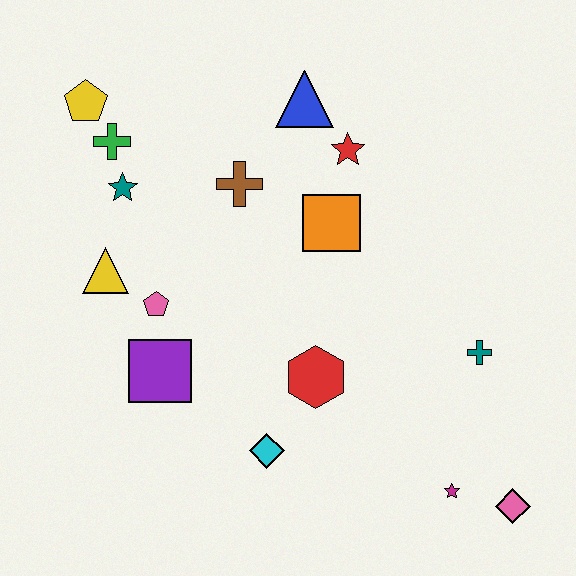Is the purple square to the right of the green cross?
Yes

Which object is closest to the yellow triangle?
The pink pentagon is closest to the yellow triangle.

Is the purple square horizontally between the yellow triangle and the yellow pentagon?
No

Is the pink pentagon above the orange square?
No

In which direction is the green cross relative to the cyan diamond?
The green cross is above the cyan diamond.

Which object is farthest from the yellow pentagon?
The pink diamond is farthest from the yellow pentagon.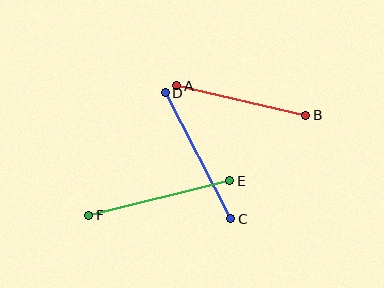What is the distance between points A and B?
The distance is approximately 132 pixels.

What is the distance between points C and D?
The distance is approximately 142 pixels.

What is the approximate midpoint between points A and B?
The midpoint is at approximately (241, 101) pixels.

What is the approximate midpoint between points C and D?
The midpoint is at approximately (198, 156) pixels.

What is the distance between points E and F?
The distance is approximately 145 pixels.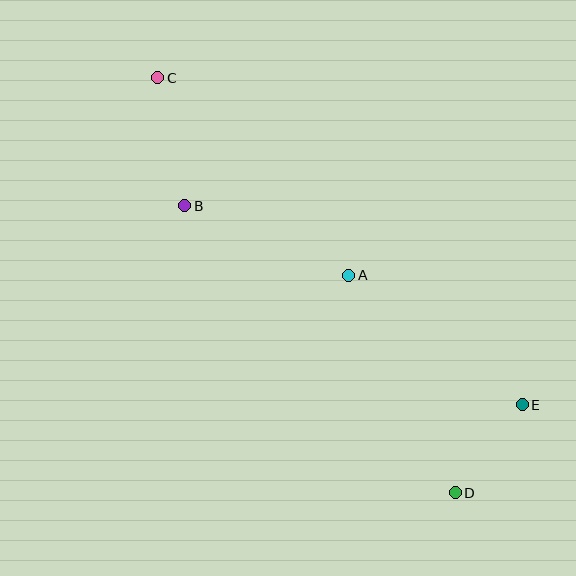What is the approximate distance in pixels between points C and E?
The distance between C and E is approximately 490 pixels.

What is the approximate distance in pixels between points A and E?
The distance between A and E is approximately 217 pixels.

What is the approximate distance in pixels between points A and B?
The distance between A and B is approximately 178 pixels.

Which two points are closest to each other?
Points D and E are closest to each other.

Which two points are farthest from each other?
Points C and D are farthest from each other.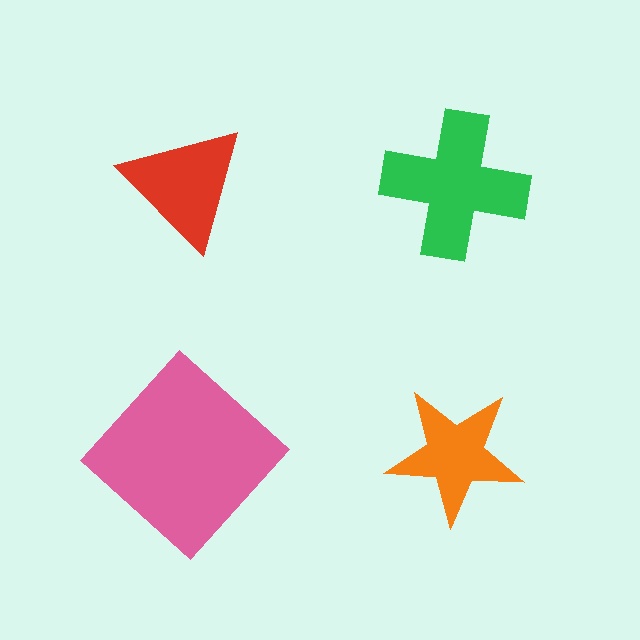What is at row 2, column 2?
An orange star.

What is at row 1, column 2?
A green cross.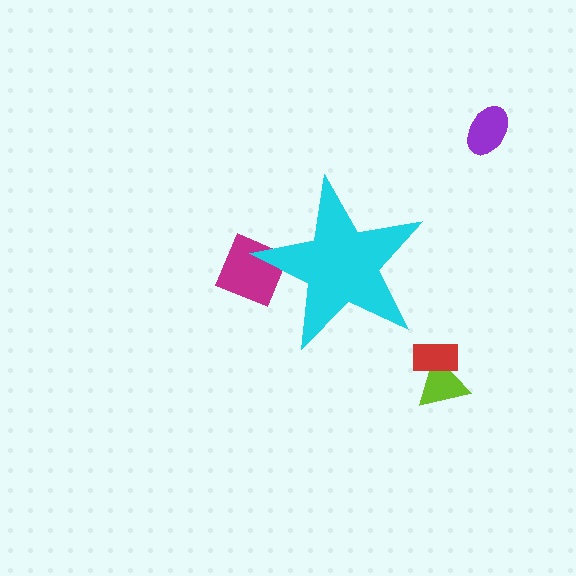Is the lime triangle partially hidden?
No, the lime triangle is fully visible.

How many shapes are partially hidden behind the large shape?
1 shape is partially hidden.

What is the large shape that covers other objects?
A cyan star.